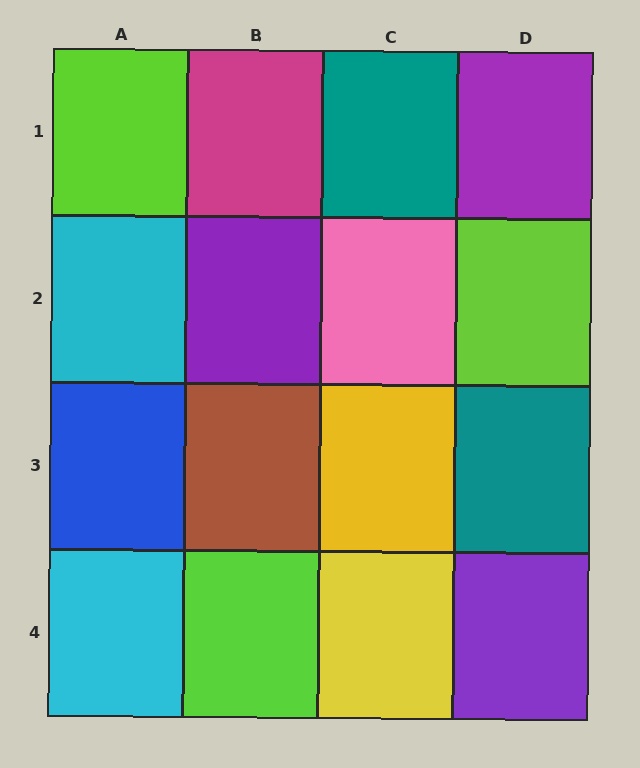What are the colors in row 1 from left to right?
Lime, magenta, teal, purple.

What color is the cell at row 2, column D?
Lime.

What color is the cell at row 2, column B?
Purple.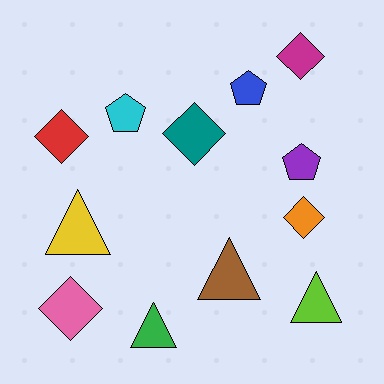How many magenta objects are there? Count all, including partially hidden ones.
There is 1 magenta object.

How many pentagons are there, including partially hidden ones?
There are 3 pentagons.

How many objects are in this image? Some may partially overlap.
There are 12 objects.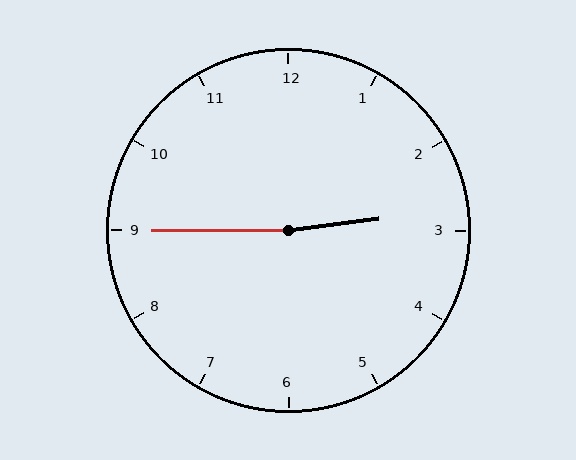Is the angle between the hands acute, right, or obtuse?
It is obtuse.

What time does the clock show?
2:45.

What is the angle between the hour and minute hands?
Approximately 172 degrees.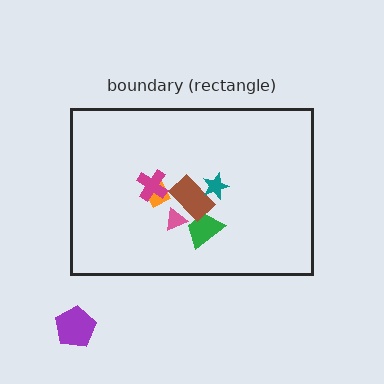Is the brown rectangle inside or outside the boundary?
Inside.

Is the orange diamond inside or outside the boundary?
Inside.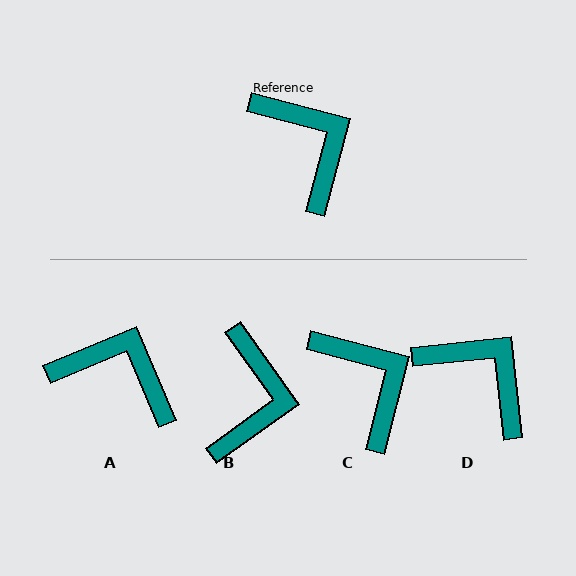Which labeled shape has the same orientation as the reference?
C.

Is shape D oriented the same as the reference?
No, it is off by about 21 degrees.